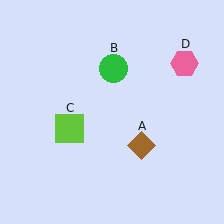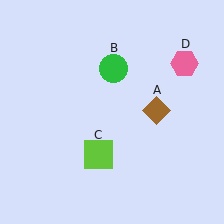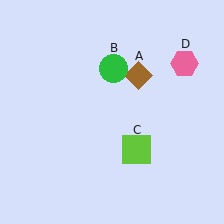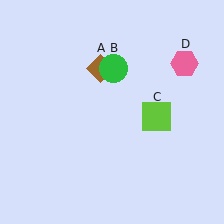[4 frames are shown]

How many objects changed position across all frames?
2 objects changed position: brown diamond (object A), lime square (object C).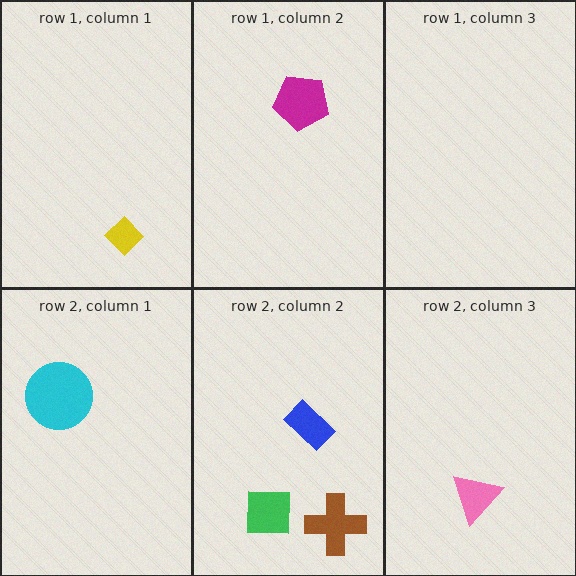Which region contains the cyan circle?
The row 2, column 1 region.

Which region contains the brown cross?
The row 2, column 2 region.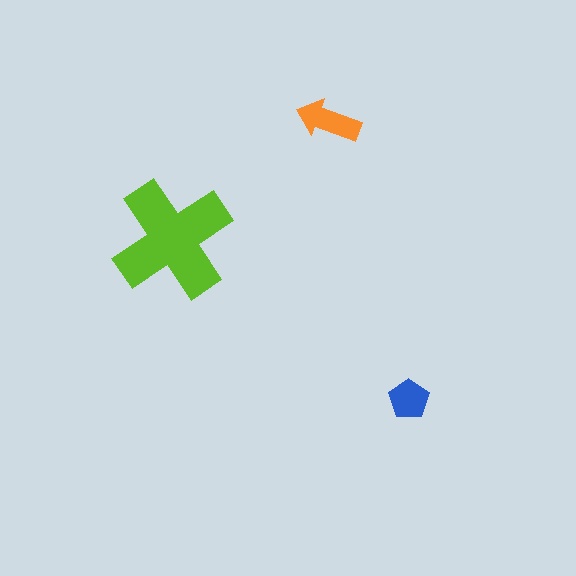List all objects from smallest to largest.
The blue pentagon, the orange arrow, the lime cross.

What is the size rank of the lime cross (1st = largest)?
1st.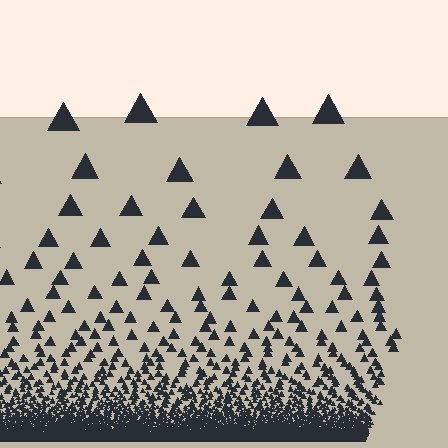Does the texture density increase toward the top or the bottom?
Density increases toward the bottom.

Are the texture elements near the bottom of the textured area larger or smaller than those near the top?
Smaller. The gradient is inverted — elements near the bottom are smaller and denser.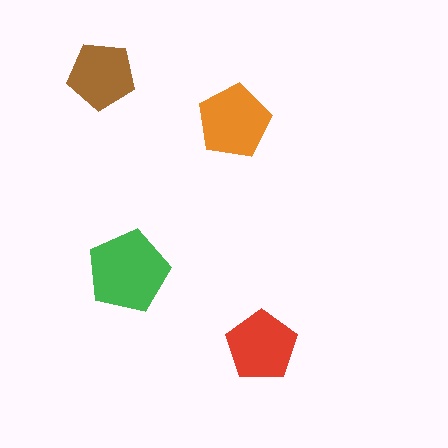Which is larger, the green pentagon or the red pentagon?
The green one.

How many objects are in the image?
There are 4 objects in the image.